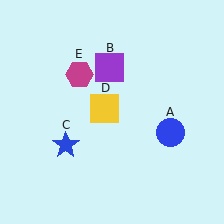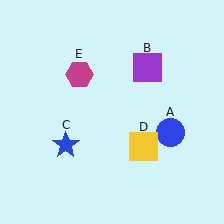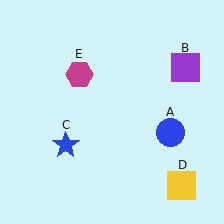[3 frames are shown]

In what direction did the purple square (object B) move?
The purple square (object B) moved right.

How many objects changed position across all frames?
2 objects changed position: purple square (object B), yellow square (object D).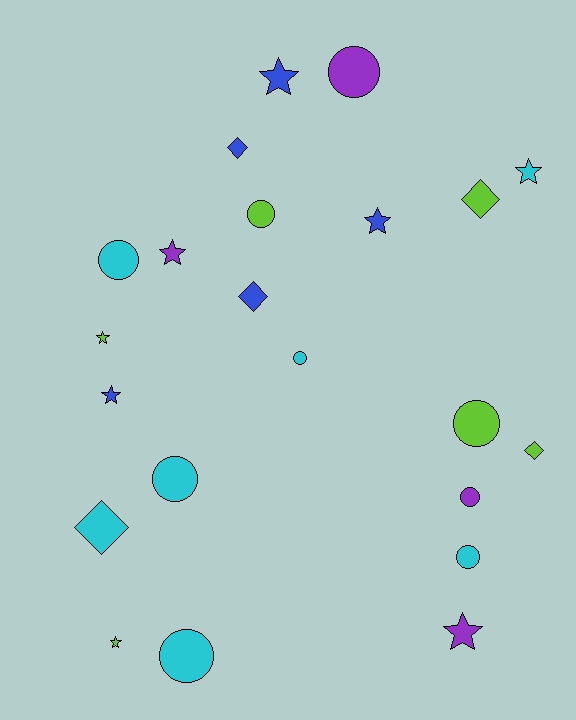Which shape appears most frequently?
Circle, with 9 objects.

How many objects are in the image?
There are 22 objects.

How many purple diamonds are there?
There are no purple diamonds.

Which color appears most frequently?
Cyan, with 7 objects.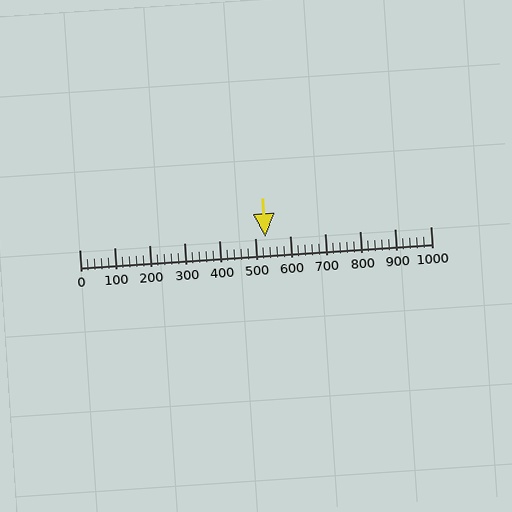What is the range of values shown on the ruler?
The ruler shows values from 0 to 1000.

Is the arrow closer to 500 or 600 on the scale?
The arrow is closer to 500.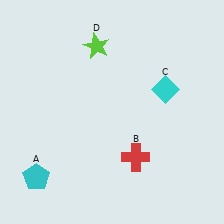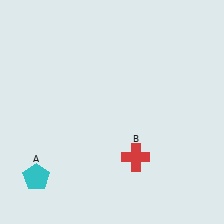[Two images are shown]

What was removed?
The lime star (D), the cyan diamond (C) were removed in Image 2.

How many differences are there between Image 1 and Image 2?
There are 2 differences between the two images.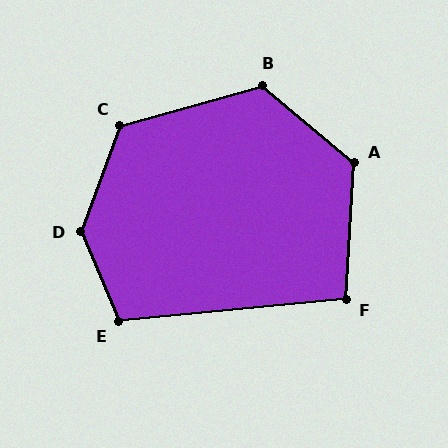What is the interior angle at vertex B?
Approximately 124 degrees (obtuse).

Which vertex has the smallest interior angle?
F, at approximately 99 degrees.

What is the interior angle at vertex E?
Approximately 107 degrees (obtuse).